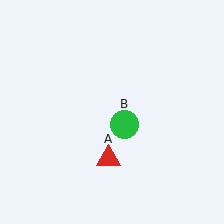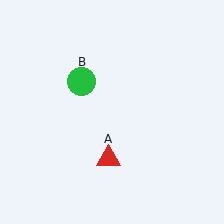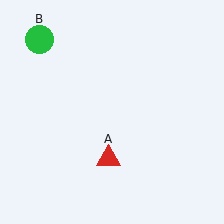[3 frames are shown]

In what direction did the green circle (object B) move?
The green circle (object B) moved up and to the left.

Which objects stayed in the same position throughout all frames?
Red triangle (object A) remained stationary.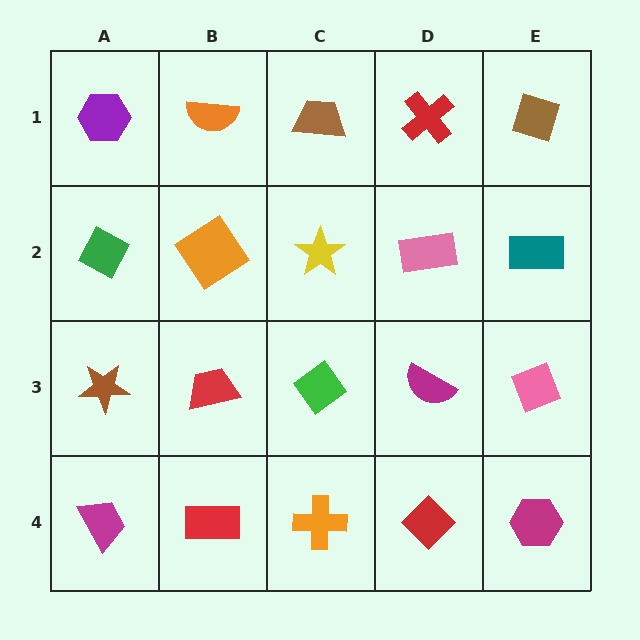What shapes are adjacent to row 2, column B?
An orange semicircle (row 1, column B), a red trapezoid (row 3, column B), a green diamond (row 2, column A), a yellow star (row 2, column C).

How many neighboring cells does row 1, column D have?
3.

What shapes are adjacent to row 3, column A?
A green diamond (row 2, column A), a magenta trapezoid (row 4, column A), a red trapezoid (row 3, column B).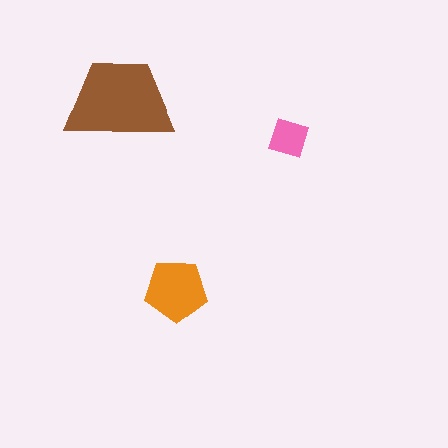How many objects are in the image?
There are 3 objects in the image.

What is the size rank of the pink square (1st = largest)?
3rd.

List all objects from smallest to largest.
The pink square, the orange pentagon, the brown trapezoid.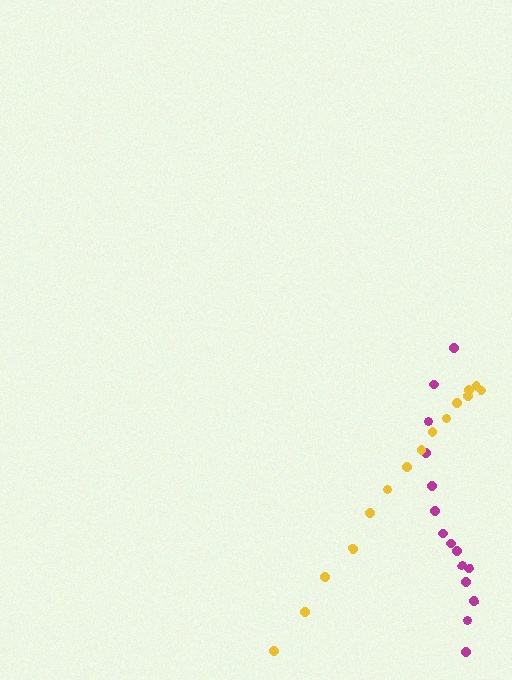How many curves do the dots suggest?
There are 2 distinct paths.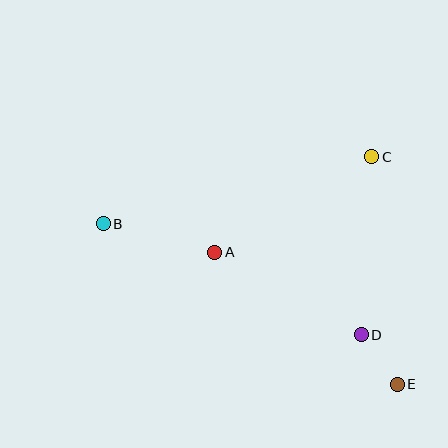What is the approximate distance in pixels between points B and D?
The distance between B and D is approximately 281 pixels.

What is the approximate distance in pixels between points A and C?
The distance between A and C is approximately 183 pixels.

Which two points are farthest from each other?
Points B and E are farthest from each other.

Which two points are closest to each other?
Points D and E are closest to each other.